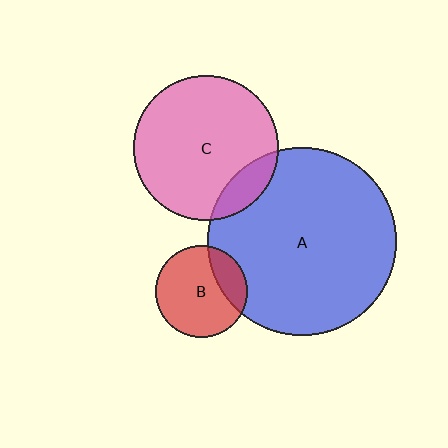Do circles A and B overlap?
Yes.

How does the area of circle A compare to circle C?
Approximately 1.7 times.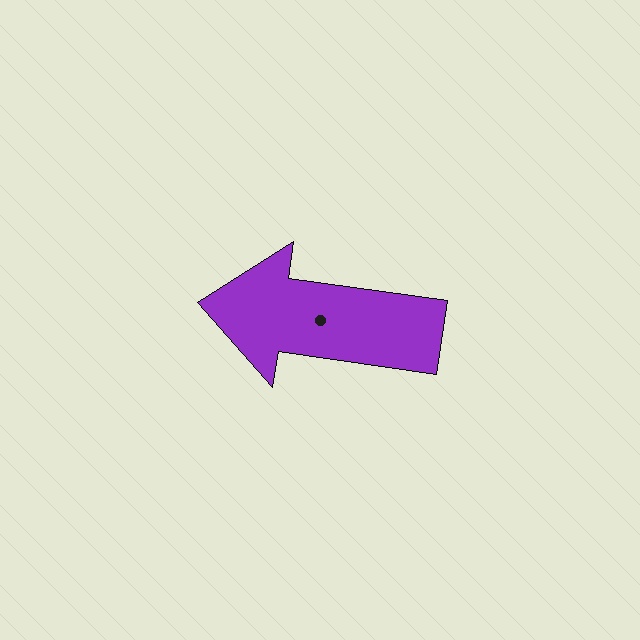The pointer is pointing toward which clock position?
Roughly 9 o'clock.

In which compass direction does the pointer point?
West.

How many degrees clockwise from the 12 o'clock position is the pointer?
Approximately 278 degrees.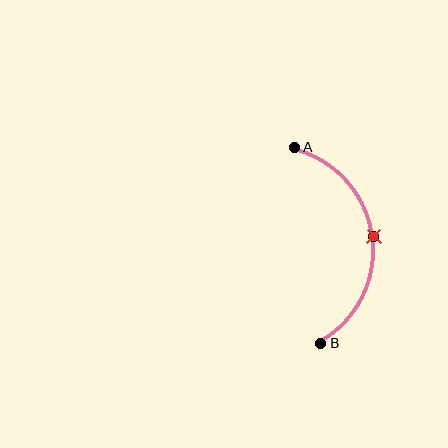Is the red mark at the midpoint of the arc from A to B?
Yes. The red mark lies on the arc at equal arc-length from both A and B — it is the arc midpoint.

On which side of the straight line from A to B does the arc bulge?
The arc bulges to the right of the straight line connecting A and B.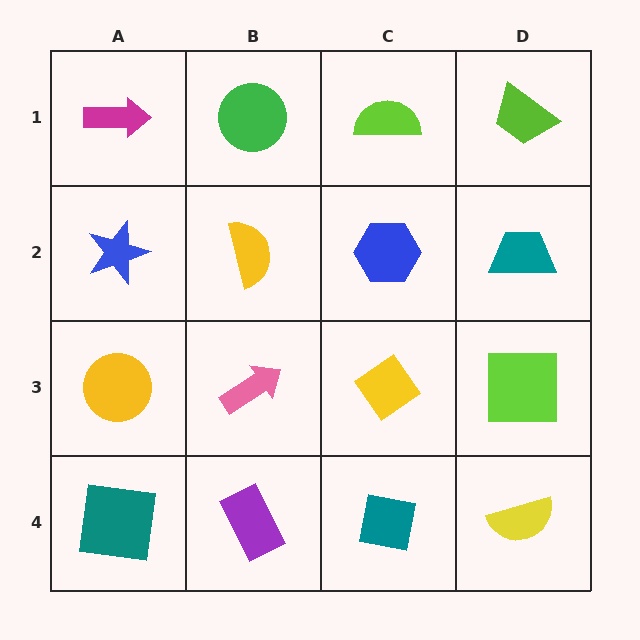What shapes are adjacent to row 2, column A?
A magenta arrow (row 1, column A), a yellow circle (row 3, column A), a yellow semicircle (row 2, column B).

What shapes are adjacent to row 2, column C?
A lime semicircle (row 1, column C), a yellow diamond (row 3, column C), a yellow semicircle (row 2, column B), a teal trapezoid (row 2, column D).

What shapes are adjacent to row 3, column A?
A blue star (row 2, column A), a teal square (row 4, column A), a pink arrow (row 3, column B).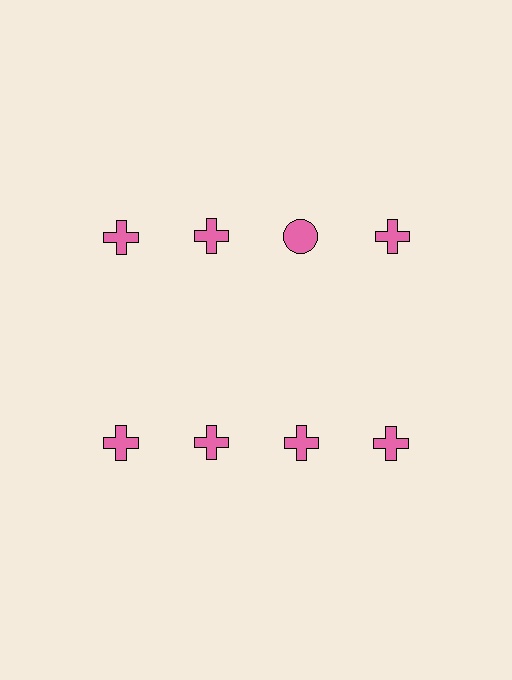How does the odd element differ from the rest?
It has a different shape: circle instead of cross.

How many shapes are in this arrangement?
There are 8 shapes arranged in a grid pattern.